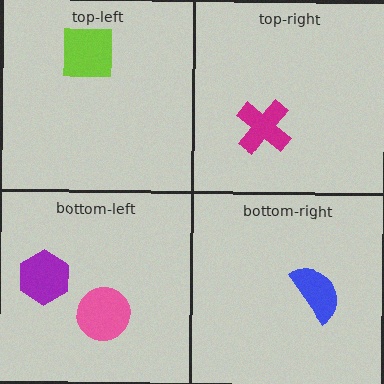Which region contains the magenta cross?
The top-right region.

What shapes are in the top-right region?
The magenta cross.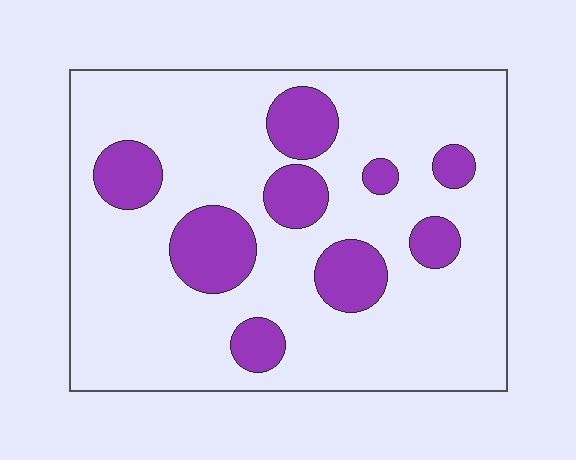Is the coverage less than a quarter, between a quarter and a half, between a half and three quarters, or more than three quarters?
Less than a quarter.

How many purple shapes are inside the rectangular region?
9.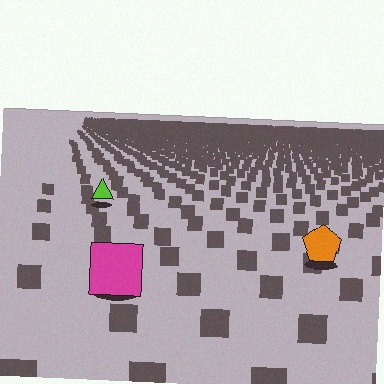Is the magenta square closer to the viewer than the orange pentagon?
Yes. The magenta square is closer — you can tell from the texture gradient: the ground texture is coarser near it.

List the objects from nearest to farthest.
From nearest to farthest: the magenta square, the orange pentagon, the lime triangle.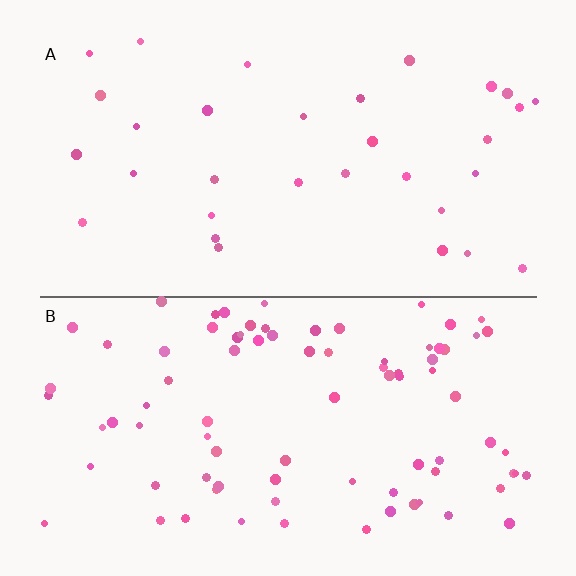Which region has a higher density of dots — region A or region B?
B (the bottom).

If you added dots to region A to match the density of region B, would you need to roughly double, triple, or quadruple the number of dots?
Approximately triple.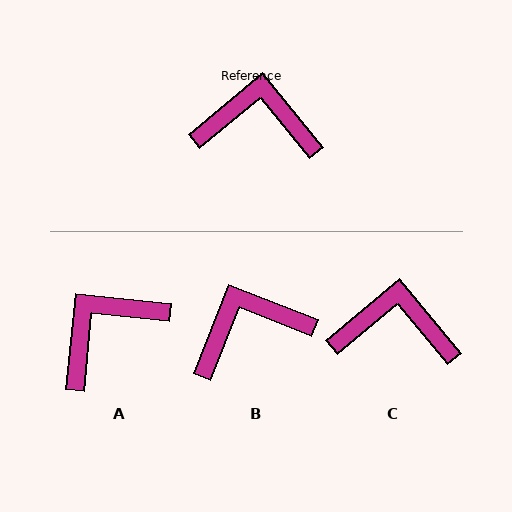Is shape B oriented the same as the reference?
No, it is off by about 29 degrees.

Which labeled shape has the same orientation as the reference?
C.